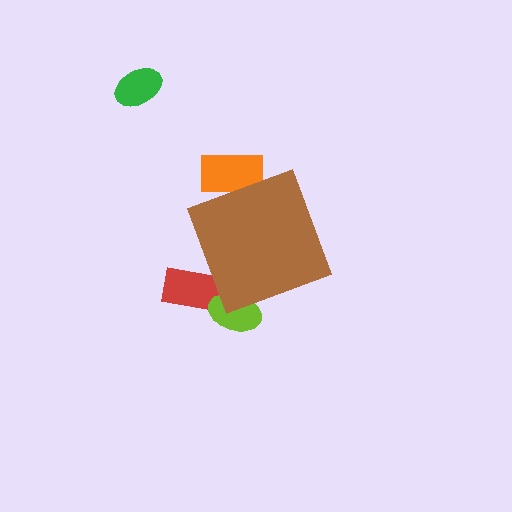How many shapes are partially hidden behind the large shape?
3 shapes are partially hidden.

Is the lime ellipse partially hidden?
Yes, the lime ellipse is partially hidden behind the brown diamond.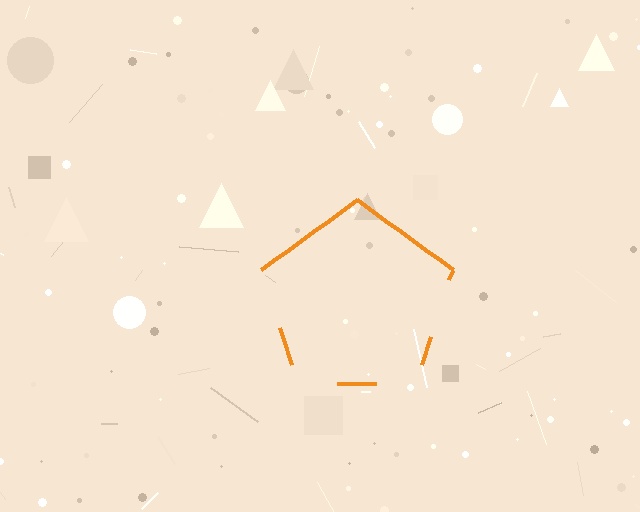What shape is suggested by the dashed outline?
The dashed outline suggests a pentagon.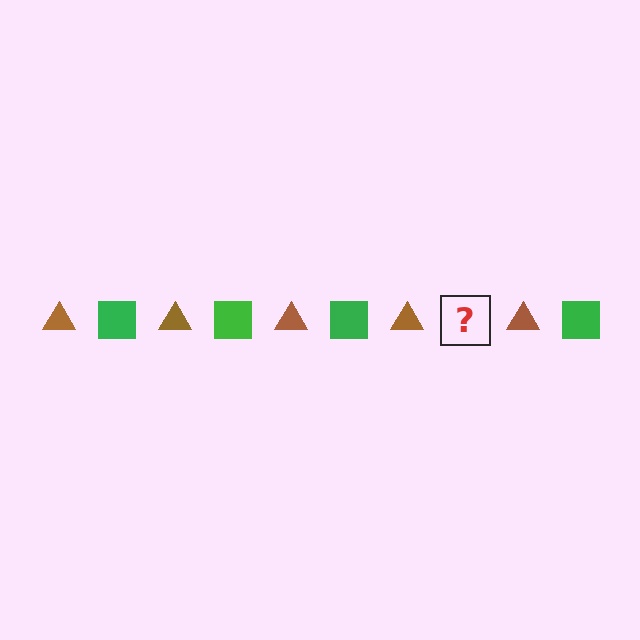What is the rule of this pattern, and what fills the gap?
The rule is that the pattern alternates between brown triangle and green square. The gap should be filled with a green square.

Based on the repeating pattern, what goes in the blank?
The blank should be a green square.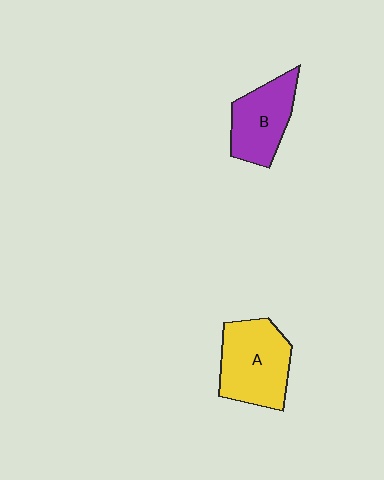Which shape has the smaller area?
Shape B (purple).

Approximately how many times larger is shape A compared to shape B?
Approximately 1.3 times.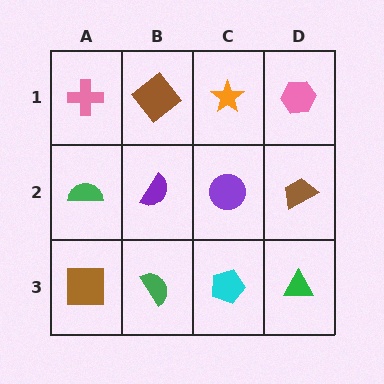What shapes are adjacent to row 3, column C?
A purple circle (row 2, column C), a green semicircle (row 3, column B), a green triangle (row 3, column D).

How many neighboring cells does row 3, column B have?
3.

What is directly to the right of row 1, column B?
An orange star.